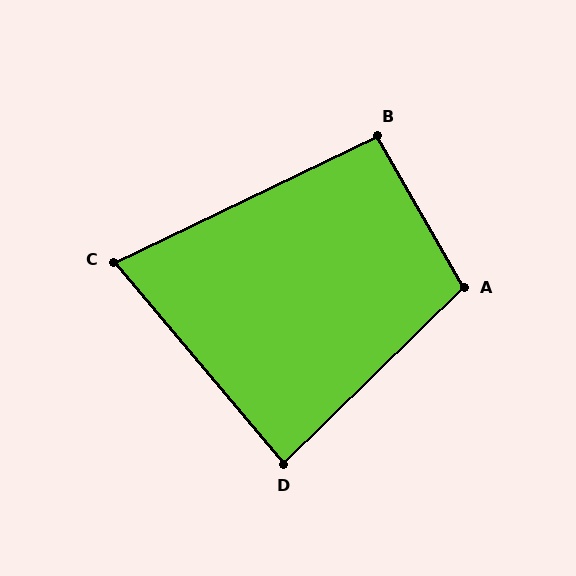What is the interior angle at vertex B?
Approximately 94 degrees (approximately right).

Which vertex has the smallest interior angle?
C, at approximately 76 degrees.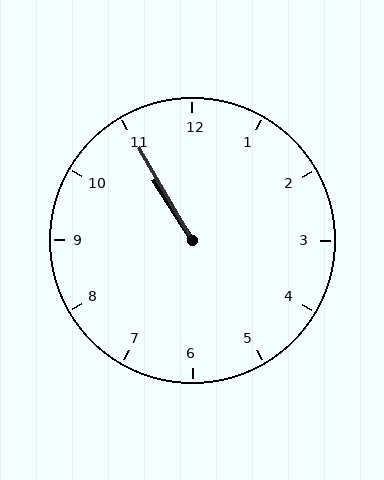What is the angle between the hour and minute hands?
Approximately 2 degrees.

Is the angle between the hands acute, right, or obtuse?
It is acute.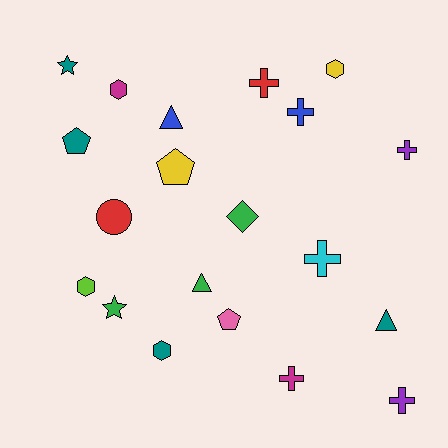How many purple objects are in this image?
There are 2 purple objects.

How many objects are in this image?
There are 20 objects.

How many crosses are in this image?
There are 6 crosses.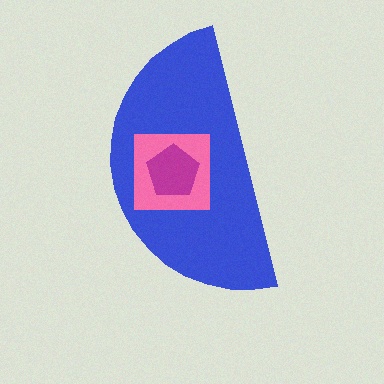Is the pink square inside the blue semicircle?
Yes.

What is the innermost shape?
The magenta pentagon.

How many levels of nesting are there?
3.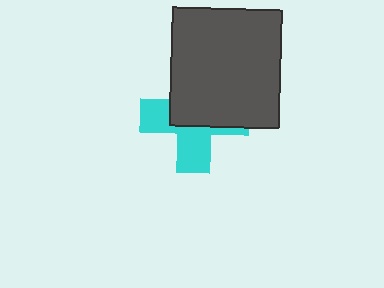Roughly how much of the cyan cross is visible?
A small part of it is visible (roughly 44%).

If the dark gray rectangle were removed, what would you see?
You would see the complete cyan cross.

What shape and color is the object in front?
The object in front is a dark gray rectangle.